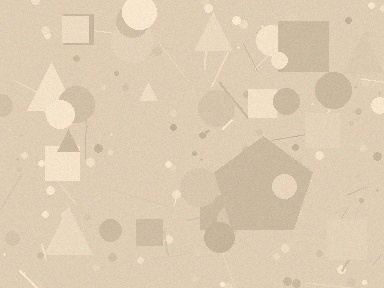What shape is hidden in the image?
A pentagon is hidden in the image.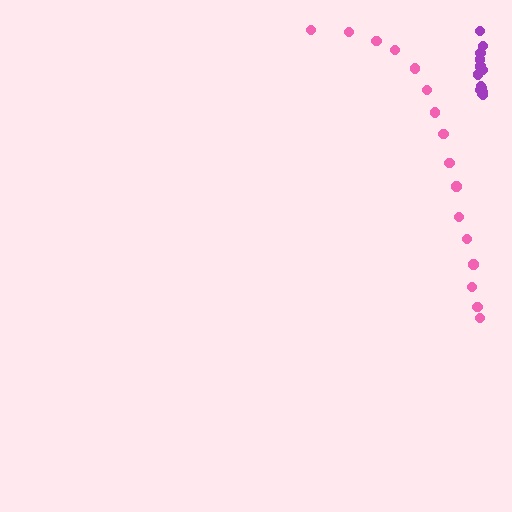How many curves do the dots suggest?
There are 2 distinct paths.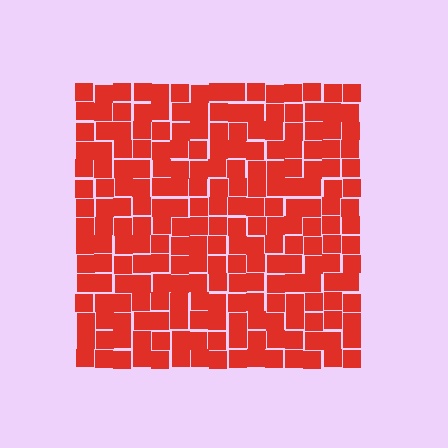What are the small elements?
The small elements are squares.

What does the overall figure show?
The overall figure shows a square.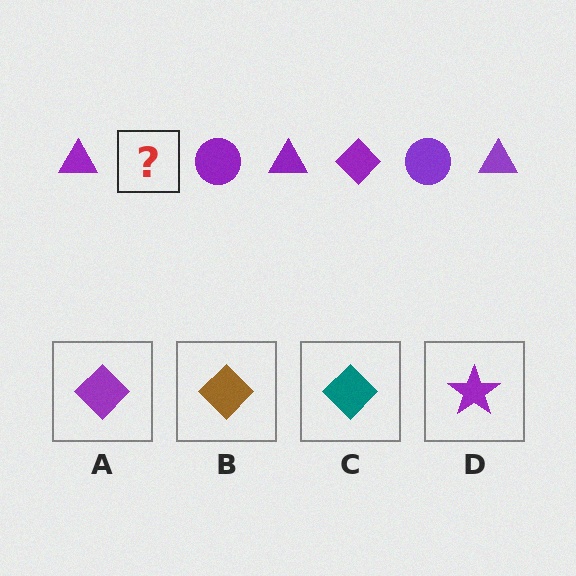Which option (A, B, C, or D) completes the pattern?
A.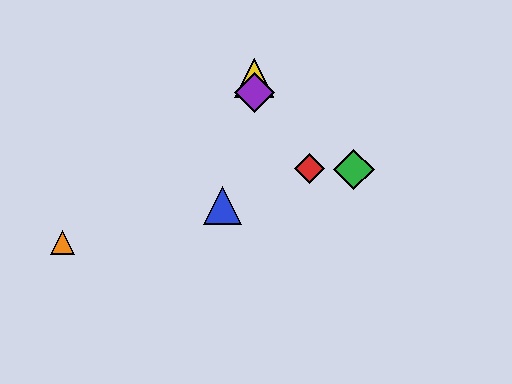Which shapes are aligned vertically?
The yellow triangle, the purple diamond are aligned vertically.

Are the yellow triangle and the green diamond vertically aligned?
No, the yellow triangle is at x≈254 and the green diamond is at x≈354.